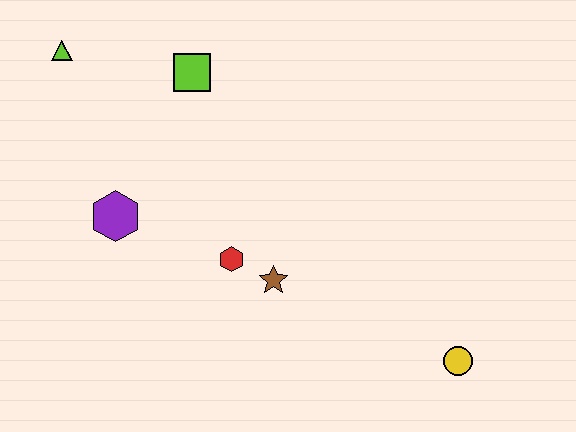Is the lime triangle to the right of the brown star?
No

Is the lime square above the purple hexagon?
Yes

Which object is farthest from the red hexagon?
The lime triangle is farthest from the red hexagon.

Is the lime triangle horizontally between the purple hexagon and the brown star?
No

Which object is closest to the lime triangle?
The lime square is closest to the lime triangle.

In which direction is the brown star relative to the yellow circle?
The brown star is to the left of the yellow circle.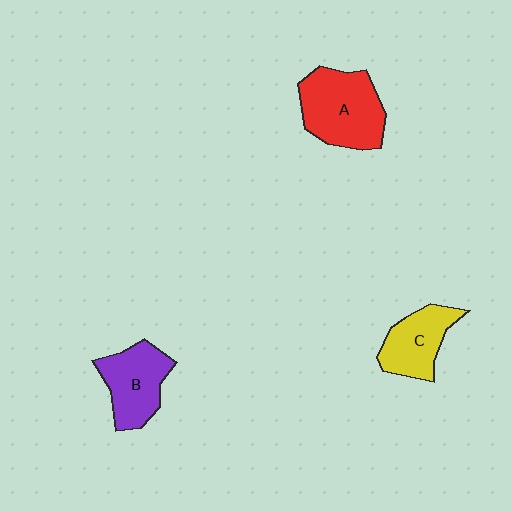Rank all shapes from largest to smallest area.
From largest to smallest: A (red), B (purple), C (yellow).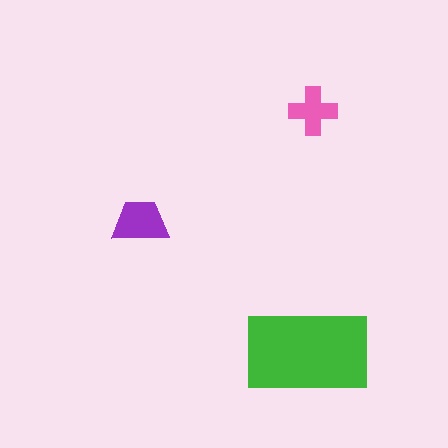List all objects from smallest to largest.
The pink cross, the purple trapezoid, the green rectangle.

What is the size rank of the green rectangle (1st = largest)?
1st.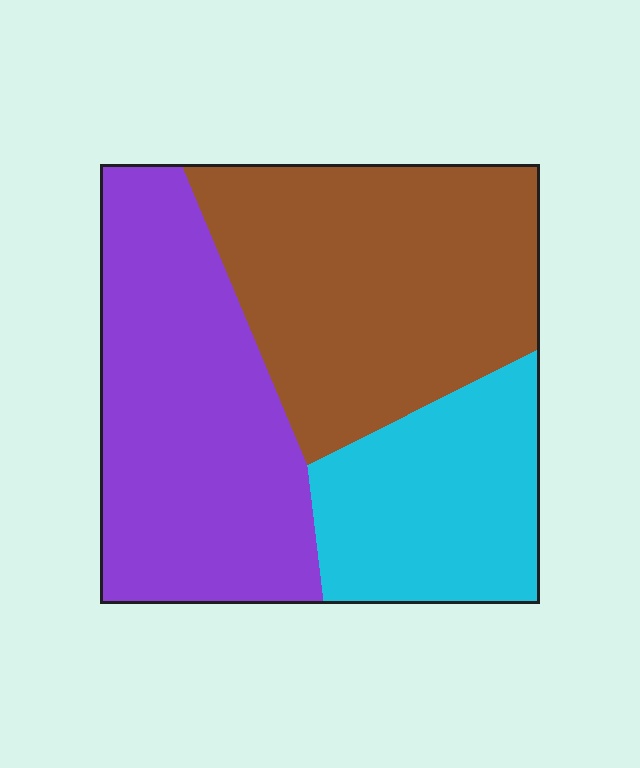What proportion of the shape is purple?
Purple covers around 40% of the shape.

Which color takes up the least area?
Cyan, at roughly 25%.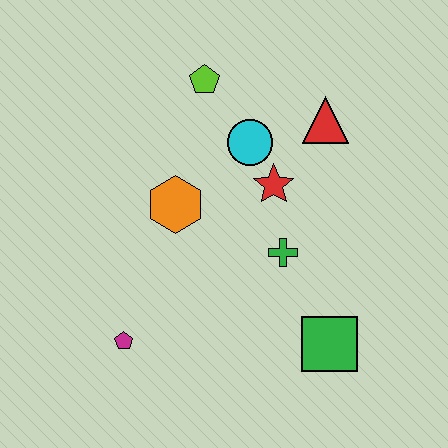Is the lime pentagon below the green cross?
No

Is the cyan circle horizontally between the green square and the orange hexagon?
Yes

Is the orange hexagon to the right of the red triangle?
No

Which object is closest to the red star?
The cyan circle is closest to the red star.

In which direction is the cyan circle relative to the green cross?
The cyan circle is above the green cross.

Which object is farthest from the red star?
The magenta pentagon is farthest from the red star.